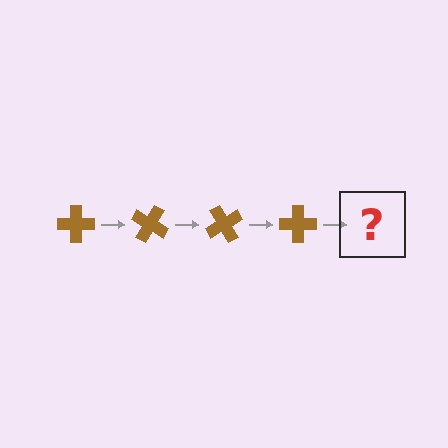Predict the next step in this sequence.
The next step is a brown cross rotated 120 degrees.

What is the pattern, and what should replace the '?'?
The pattern is that the cross rotates 30 degrees each step. The '?' should be a brown cross rotated 120 degrees.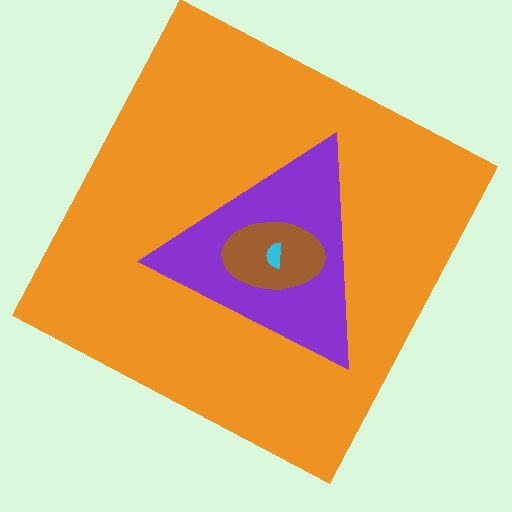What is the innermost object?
The cyan semicircle.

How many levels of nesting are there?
4.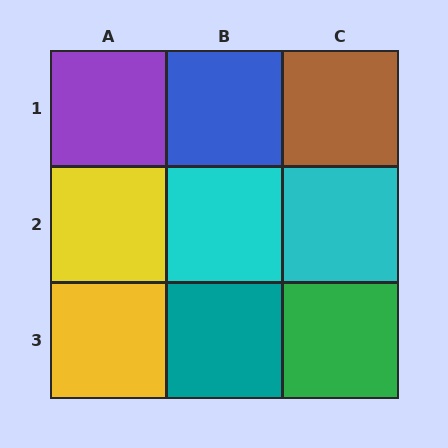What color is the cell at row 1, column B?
Blue.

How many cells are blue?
1 cell is blue.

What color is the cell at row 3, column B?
Teal.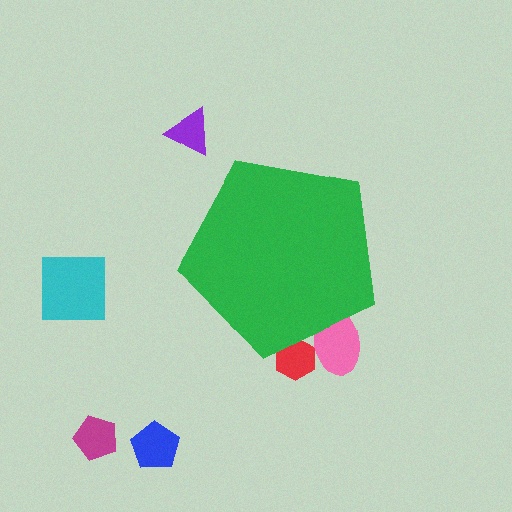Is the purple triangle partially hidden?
No, the purple triangle is fully visible.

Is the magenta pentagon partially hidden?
No, the magenta pentagon is fully visible.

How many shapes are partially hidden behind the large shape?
2 shapes are partially hidden.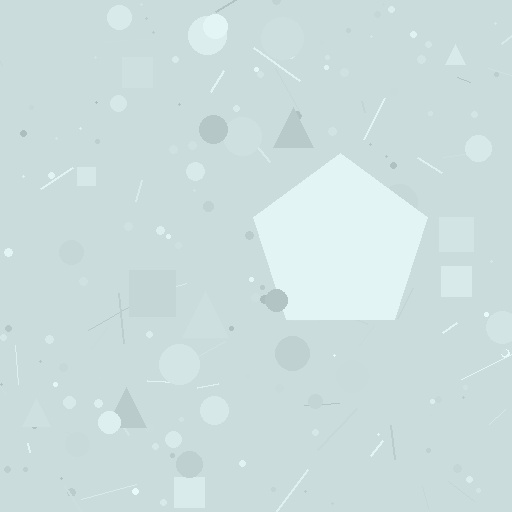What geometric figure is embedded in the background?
A pentagon is embedded in the background.